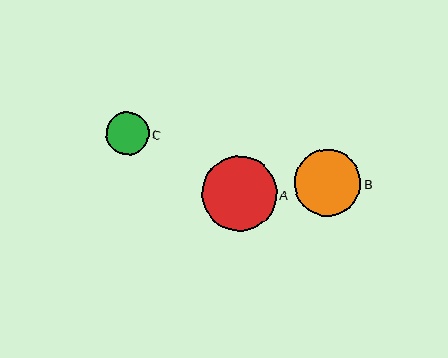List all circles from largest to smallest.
From largest to smallest: A, B, C.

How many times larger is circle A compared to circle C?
Circle A is approximately 1.7 times the size of circle C.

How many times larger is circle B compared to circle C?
Circle B is approximately 1.5 times the size of circle C.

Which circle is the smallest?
Circle C is the smallest with a size of approximately 43 pixels.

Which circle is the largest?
Circle A is the largest with a size of approximately 75 pixels.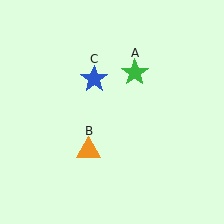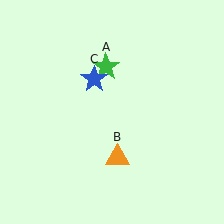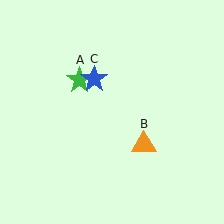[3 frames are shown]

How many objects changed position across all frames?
2 objects changed position: green star (object A), orange triangle (object B).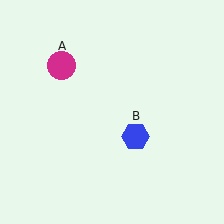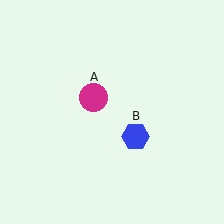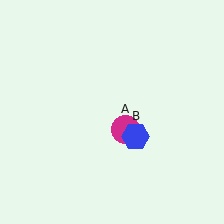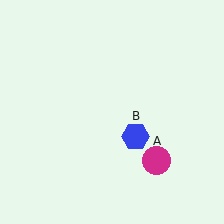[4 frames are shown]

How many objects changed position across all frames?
1 object changed position: magenta circle (object A).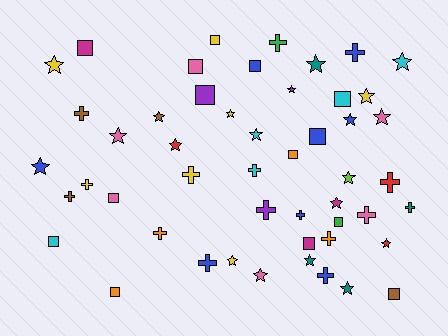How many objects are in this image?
There are 50 objects.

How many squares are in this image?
There are 14 squares.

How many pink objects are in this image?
There are 6 pink objects.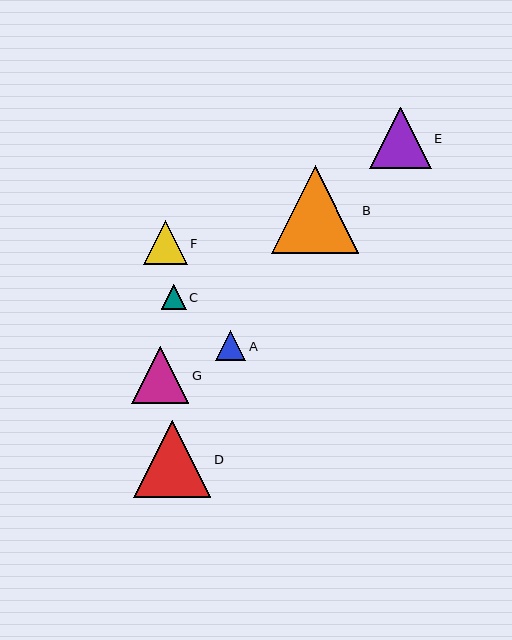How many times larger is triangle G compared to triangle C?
Triangle G is approximately 2.2 times the size of triangle C.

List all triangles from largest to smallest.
From largest to smallest: B, D, E, G, F, A, C.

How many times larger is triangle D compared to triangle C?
Triangle D is approximately 3.0 times the size of triangle C.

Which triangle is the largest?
Triangle B is the largest with a size of approximately 88 pixels.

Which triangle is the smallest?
Triangle C is the smallest with a size of approximately 25 pixels.